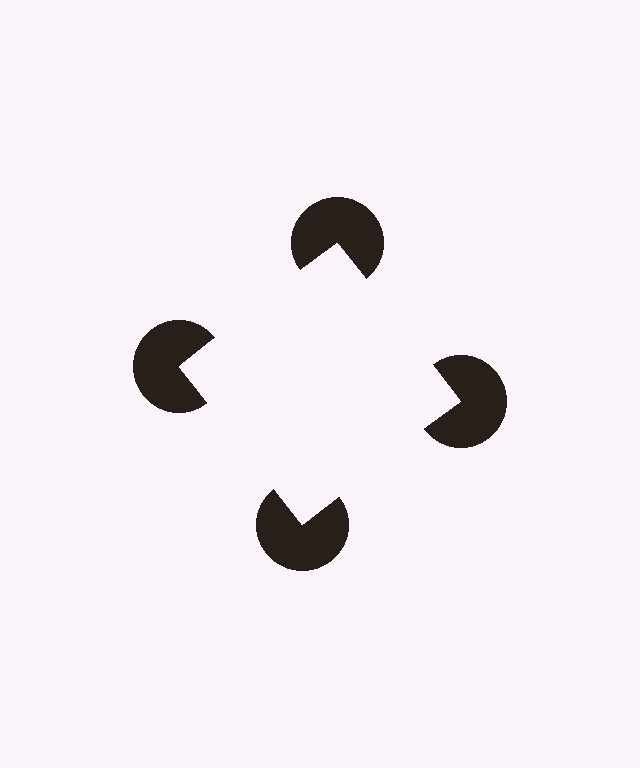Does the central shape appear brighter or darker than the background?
It typically appears slightly brighter than the background, even though no actual brightness change is drawn.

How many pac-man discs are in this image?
There are 4 — one at each vertex of the illusory square.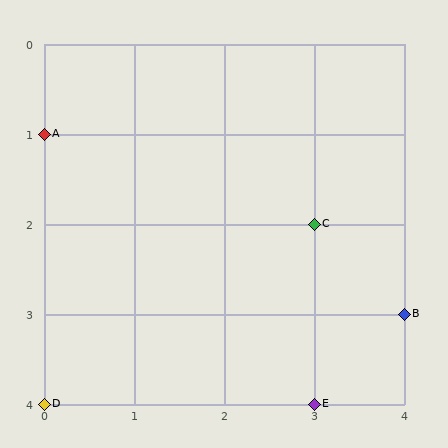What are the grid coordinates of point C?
Point C is at grid coordinates (3, 2).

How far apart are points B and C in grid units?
Points B and C are 1 column and 1 row apart (about 1.4 grid units diagonally).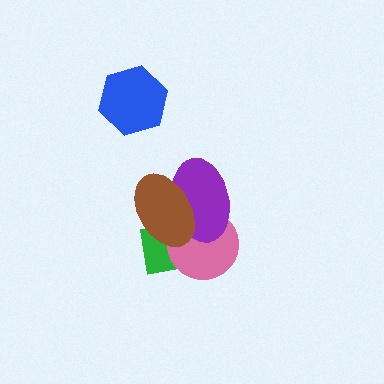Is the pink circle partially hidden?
Yes, it is partially covered by another shape.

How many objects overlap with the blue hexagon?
0 objects overlap with the blue hexagon.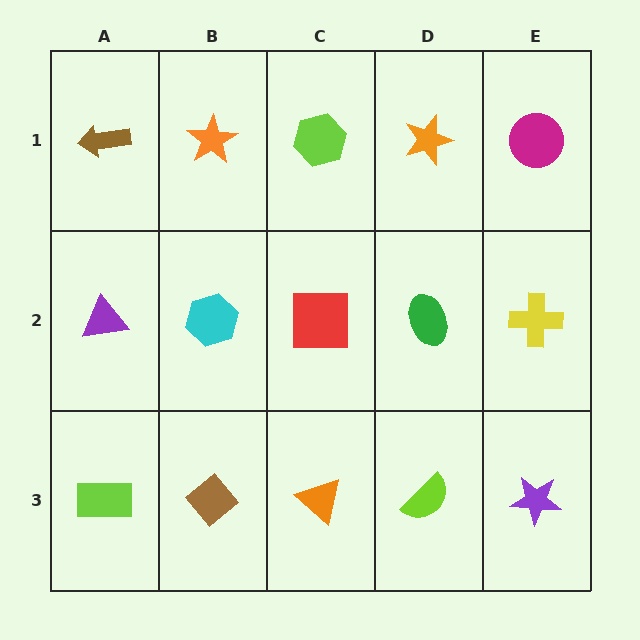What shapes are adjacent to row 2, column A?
A brown arrow (row 1, column A), a lime rectangle (row 3, column A), a cyan hexagon (row 2, column B).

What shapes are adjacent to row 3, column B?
A cyan hexagon (row 2, column B), a lime rectangle (row 3, column A), an orange triangle (row 3, column C).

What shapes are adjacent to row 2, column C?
A lime hexagon (row 1, column C), an orange triangle (row 3, column C), a cyan hexagon (row 2, column B), a green ellipse (row 2, column D).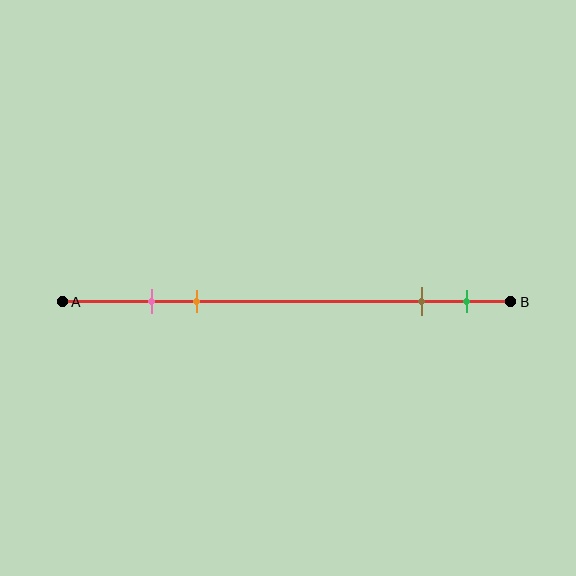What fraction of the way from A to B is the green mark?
The green mark is approximately 90% (0.9) of the way from A to B.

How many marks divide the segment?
There are 4 marks dividing the segment.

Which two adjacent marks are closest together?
The pink and orange marks are the closest adjacent pair.